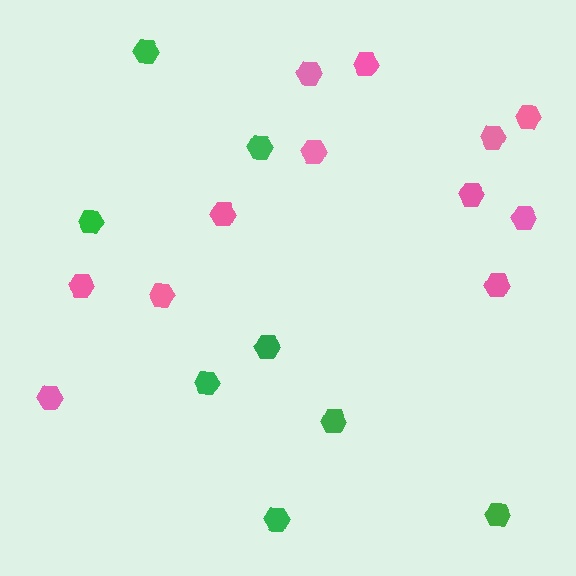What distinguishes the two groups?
There are 2 groups: one group of pink hexagons (12) and one group of green hexagons (8).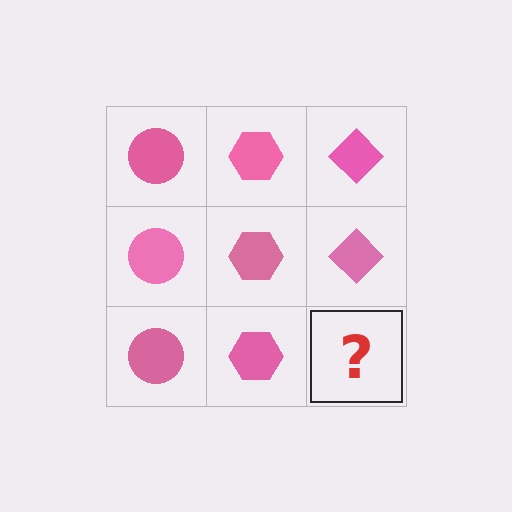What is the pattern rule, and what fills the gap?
The rule is that each column has a consistent shape. The gap should be filled with a pink diamond.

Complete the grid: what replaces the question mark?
The question mark should be replaced with a pink diamond.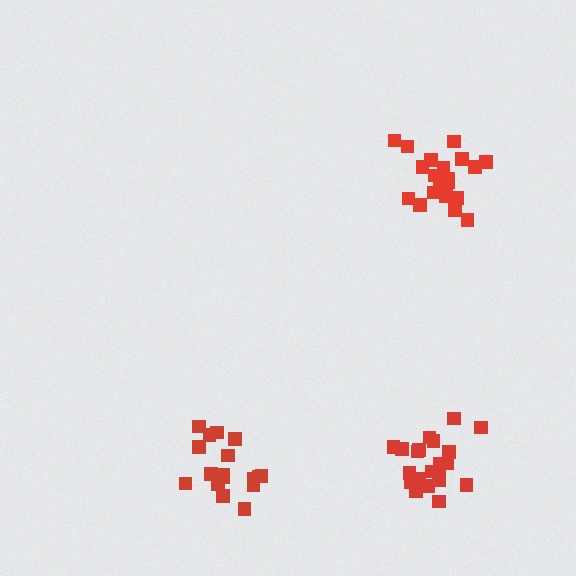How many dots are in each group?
Group 1: 20 dots, Group 2: 18 dots, Group 3: 21 dots (59 total).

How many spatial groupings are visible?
There are 3 spatial groupings.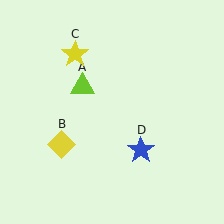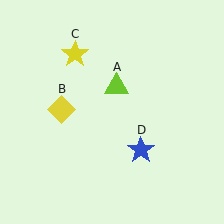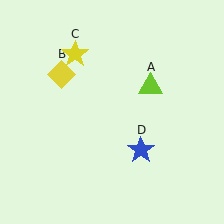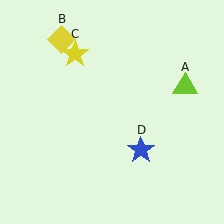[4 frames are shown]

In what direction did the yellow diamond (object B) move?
The yellow diamond (object B) moved up.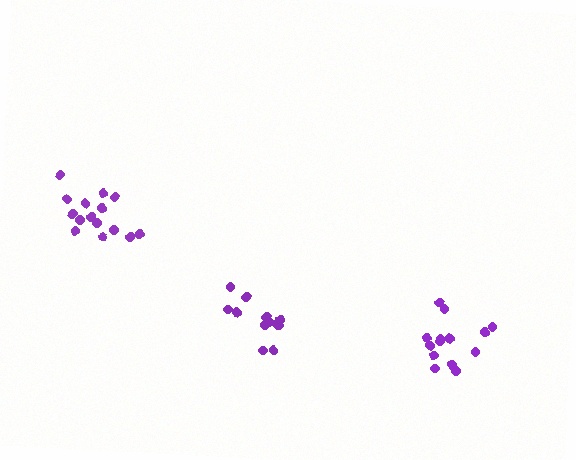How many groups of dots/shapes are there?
There are 3 groups.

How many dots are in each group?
Group 1: 12 dots, Group 2: 14 dots, Group 3: 15 dots (41 total).